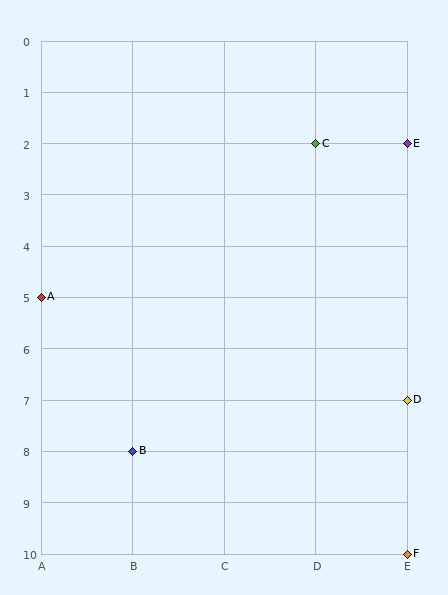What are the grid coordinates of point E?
Point E is at grid coordinates (E, 2).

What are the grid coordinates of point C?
Point C is at grid coordinates (D, 2).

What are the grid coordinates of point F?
Point F is at grid coordinates (E, 10).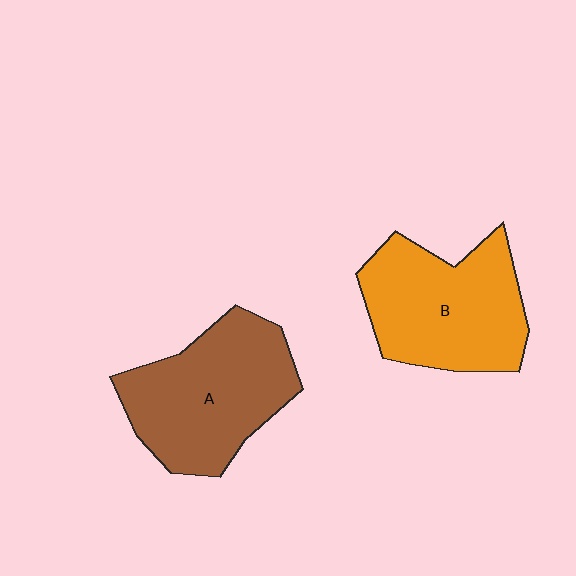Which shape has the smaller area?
Shape B (orange).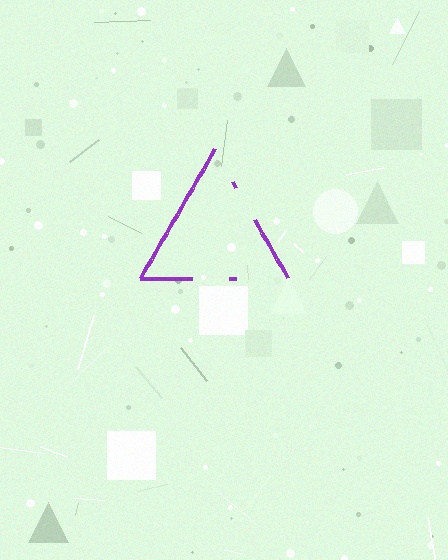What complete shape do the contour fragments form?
The contour fragments form a triangle.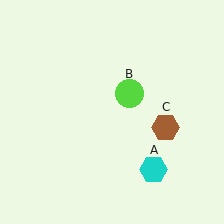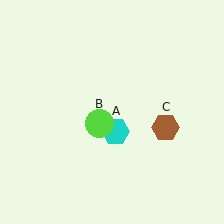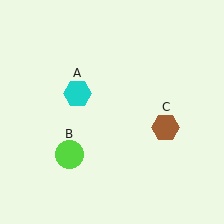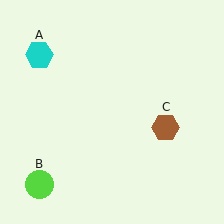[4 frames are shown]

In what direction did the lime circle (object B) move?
The lime circle (object B) moved down and to the left.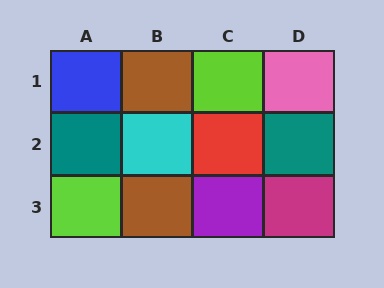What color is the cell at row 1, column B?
Brown.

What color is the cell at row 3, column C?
Purple.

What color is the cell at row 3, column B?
Brown.